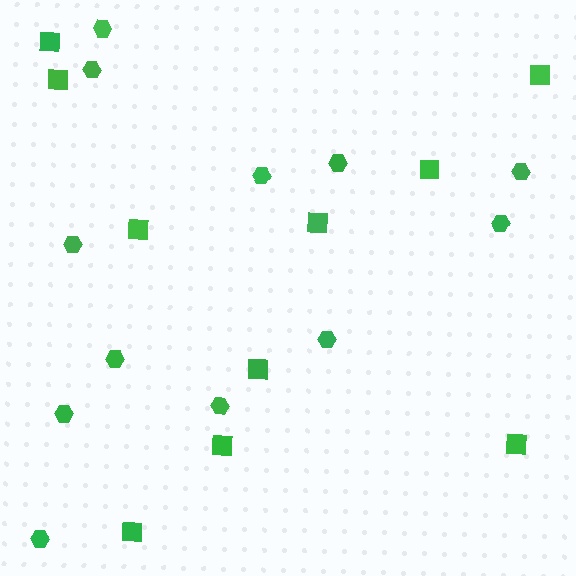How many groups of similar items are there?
There are 2 groups: one group of hexagons (12) and one group of squares (10).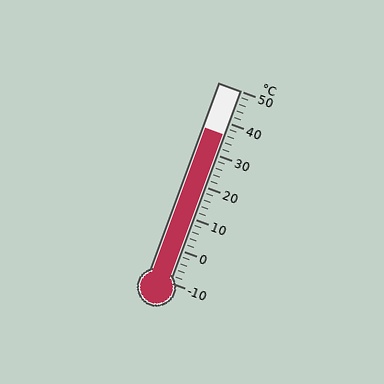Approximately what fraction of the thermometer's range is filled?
The thermometer is filled to approximately 75% of its range.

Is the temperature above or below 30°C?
The temperature is above 30°C.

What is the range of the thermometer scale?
The thermometer scale ranges from -10°C to 50°C.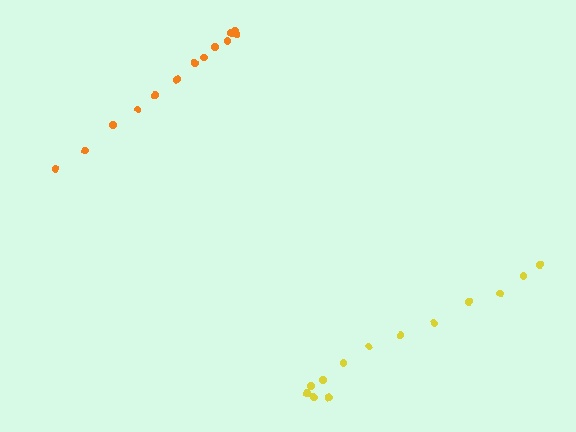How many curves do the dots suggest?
There are 2 distinct paths.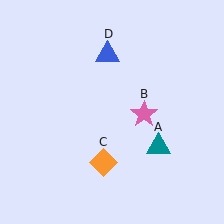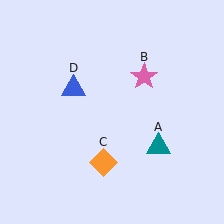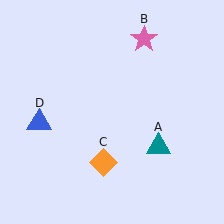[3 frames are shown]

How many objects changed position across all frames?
2 objects changed position: pink star (object B), blue triangle (object D).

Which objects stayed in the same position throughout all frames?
Teal triangle (object A) and orange diamond (object C) remained stationary.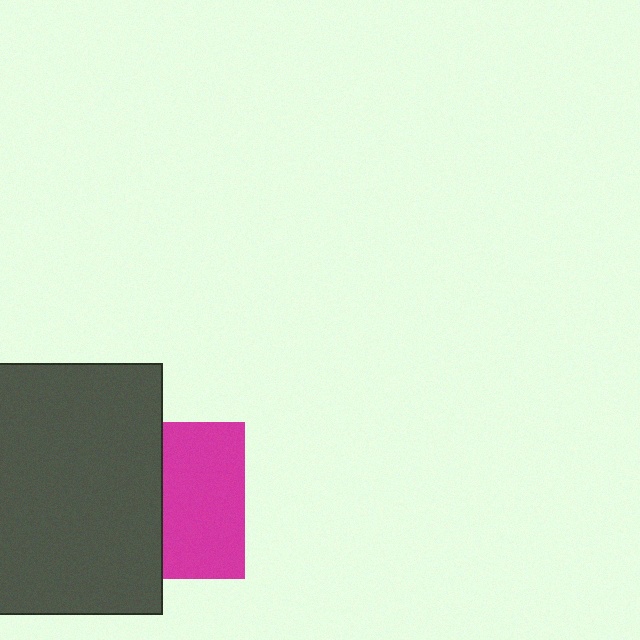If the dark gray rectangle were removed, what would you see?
You would see the complete magenta square.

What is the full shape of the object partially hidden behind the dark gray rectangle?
The partially hidden object is a magenta square.